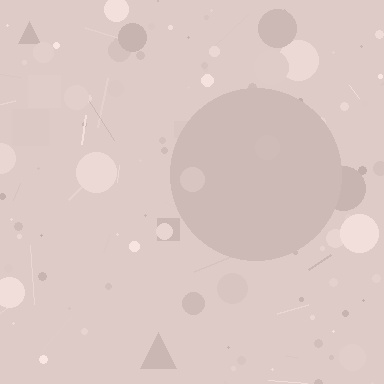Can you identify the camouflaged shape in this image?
The camouflaged shape is a circle.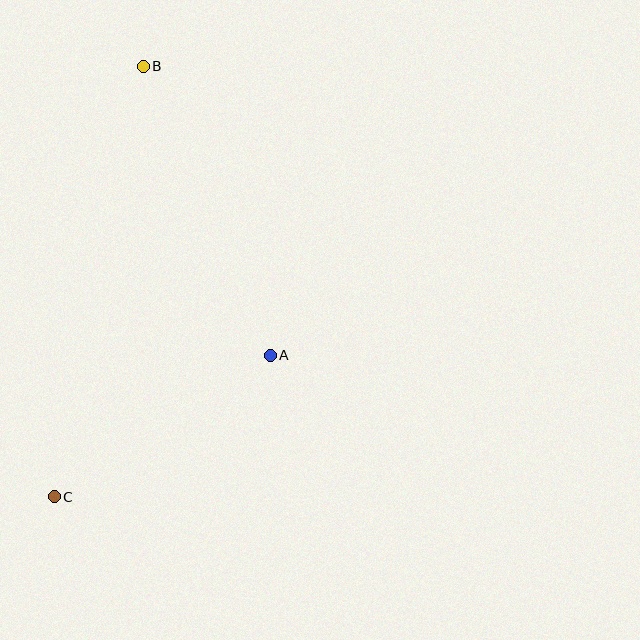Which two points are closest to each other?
Points A and C are closest to each other.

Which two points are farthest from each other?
Points B and C are farthest from each other.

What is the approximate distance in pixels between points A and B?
The distance between A and B is approximately 316 pixels.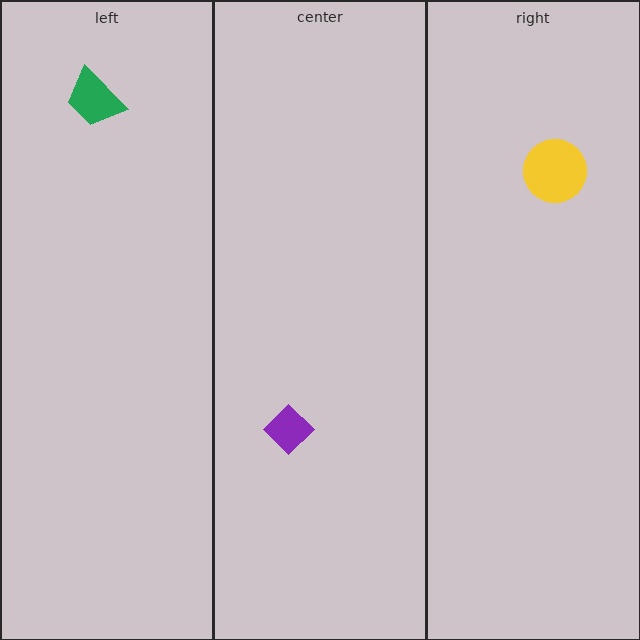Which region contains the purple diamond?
The center region.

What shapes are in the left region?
The green trapezoid.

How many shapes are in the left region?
1.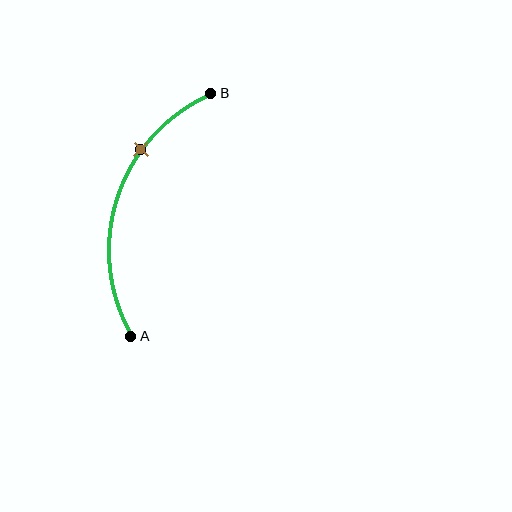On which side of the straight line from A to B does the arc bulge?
The arc bulges to the left of the straight line connecting A and B.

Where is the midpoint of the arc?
The arc midpoint is the point on the curve farthest from the straight line joining A and B. It sits to the left of that line.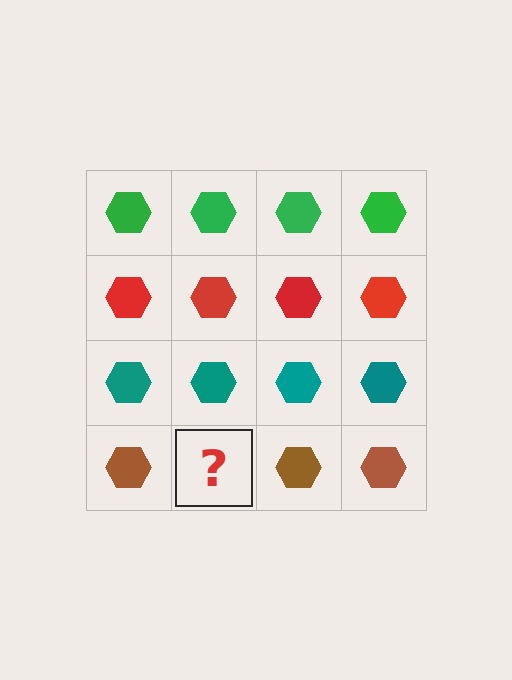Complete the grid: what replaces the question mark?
The question mark should be replaced with a brown hexagon.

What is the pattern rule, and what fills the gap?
The rule is that each row has a consistent color. The gap should be filled with a brown hexagon.